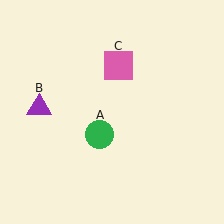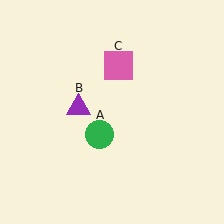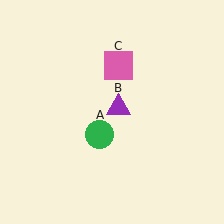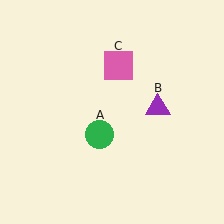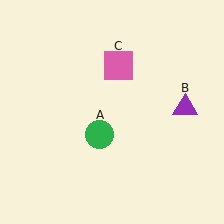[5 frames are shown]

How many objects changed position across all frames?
1 object changed position: purple triangle (object B).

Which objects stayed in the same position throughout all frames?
Green circle (object A) and pink square (object C) remained stationary.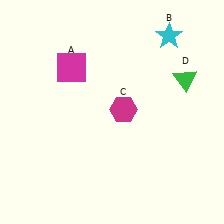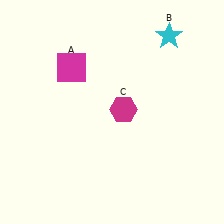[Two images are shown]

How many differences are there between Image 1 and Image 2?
There is 1 difference between the two images.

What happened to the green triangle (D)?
The green triangle (D) was removed in Image 2. It was in the top-right area of Image 1.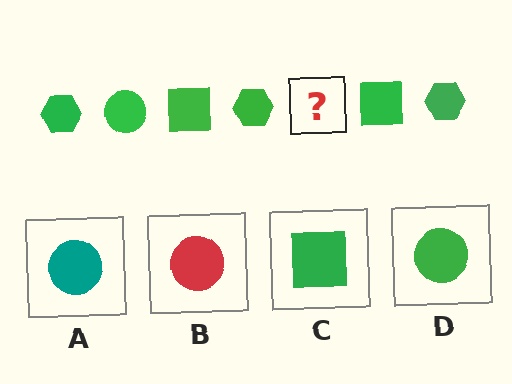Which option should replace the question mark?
Option D.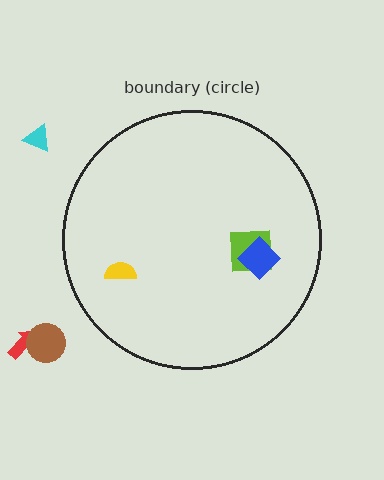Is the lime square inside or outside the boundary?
Inside.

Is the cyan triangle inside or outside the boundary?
Outside.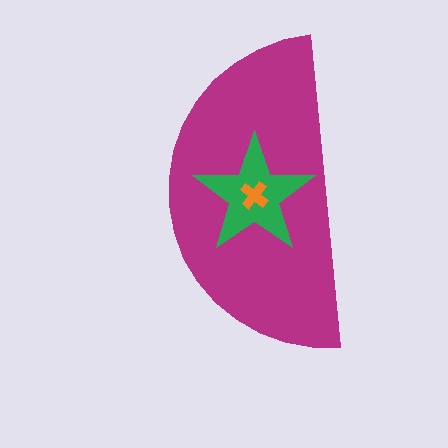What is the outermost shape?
The magenta semicircle.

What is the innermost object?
The orange cross.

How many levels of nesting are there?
3.